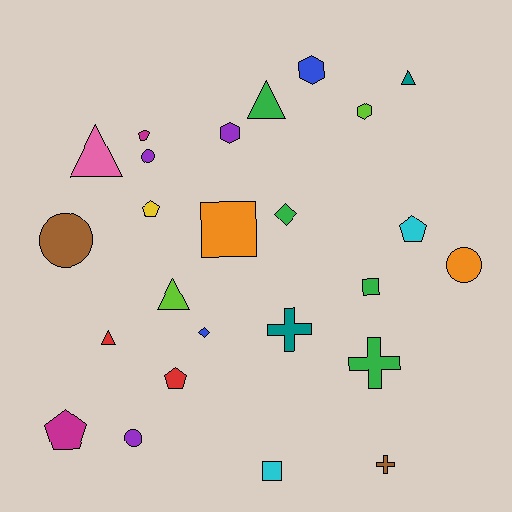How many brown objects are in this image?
There are 2 brown objects.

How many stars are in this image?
There are no stars.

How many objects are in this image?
There are 25 objects.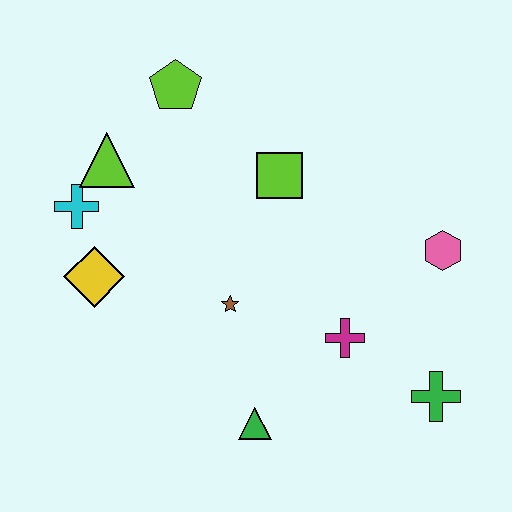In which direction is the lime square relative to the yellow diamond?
The lime square is to the right of the yellow diamond.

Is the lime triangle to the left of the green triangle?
Yes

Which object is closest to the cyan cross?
The lime triangle is closest to the cyan cross.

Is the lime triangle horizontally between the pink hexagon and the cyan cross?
Yes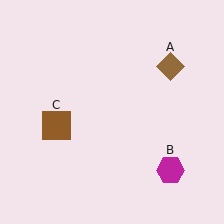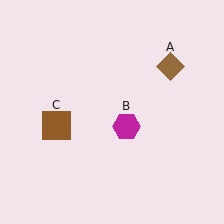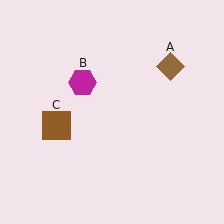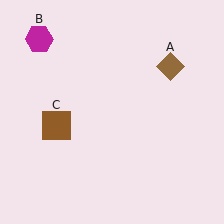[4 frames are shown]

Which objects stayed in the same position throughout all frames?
Brown diamond (object A) and brown square (object C) remained stationary.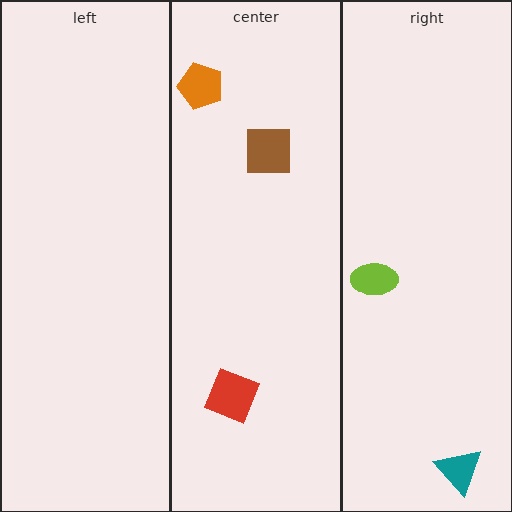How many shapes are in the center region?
3.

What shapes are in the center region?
The brown square, the red diamond, the orange pentagon.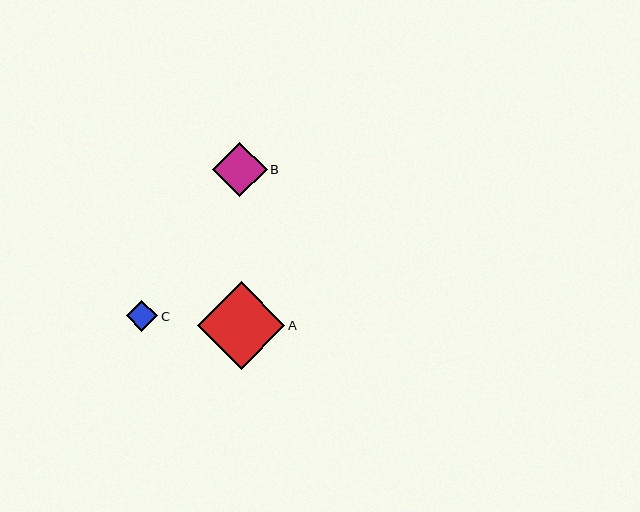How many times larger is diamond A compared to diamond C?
Diamond A is approximately 2.8 times the size of diamond C.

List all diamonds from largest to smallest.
From largest to smallest: A, B, C.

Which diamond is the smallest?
Diamond C is the smallest with a size of approximately 32 pixels.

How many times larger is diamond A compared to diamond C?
Diamond A is approximately 2.8 times the size of diamond C.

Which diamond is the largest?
Diamond A is the largest with a size of approximately 87 pixels.